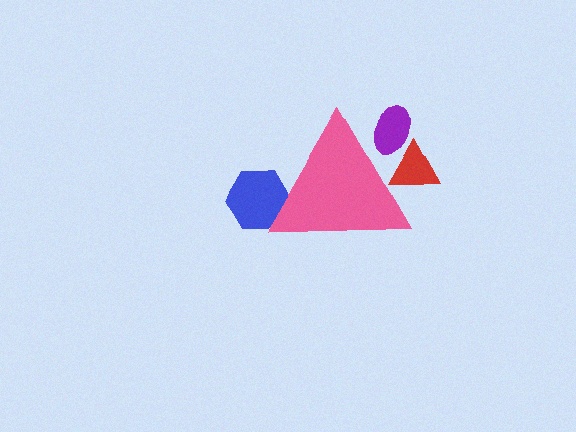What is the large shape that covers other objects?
A pink triangle.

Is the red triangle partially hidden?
Yes, the red triangle is partially hidden behind the pink triangle.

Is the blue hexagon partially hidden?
Yes, the blue hexagon is partially hidden behind the pink triangle.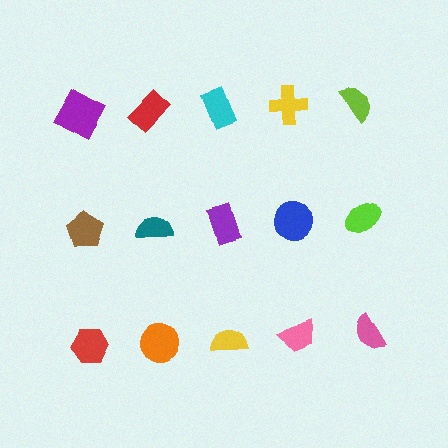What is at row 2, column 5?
A lime ellipse.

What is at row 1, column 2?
A red rectangle.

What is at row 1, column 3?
A cyan rectangle.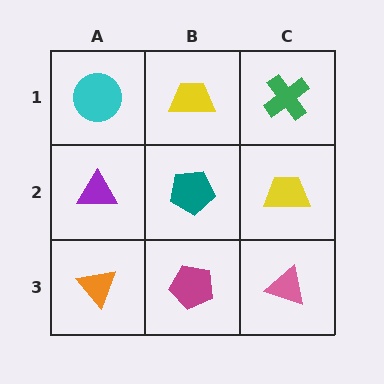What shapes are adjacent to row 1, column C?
A yellow trapezoid (row 2, column C), a yellow trapezoid (row 1, column B).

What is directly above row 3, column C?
A yellow trapezoid.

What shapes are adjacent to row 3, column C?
A yellow trapezoid (row 2, column C), a magenta pentagon (row 3, column B).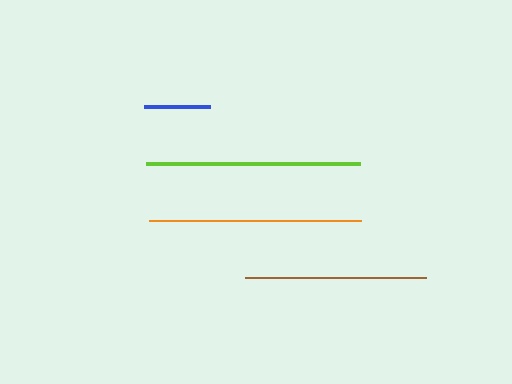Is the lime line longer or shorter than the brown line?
The lime line is longer than the brown line.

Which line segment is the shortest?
The blue line is the shortest at approximately 66 pixels.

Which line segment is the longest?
The lime line is the longest at approximately 214 pixels.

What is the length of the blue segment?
The blue segment is approximately 66 pixels long.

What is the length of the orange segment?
The orange segment is approximately 213 pixels long.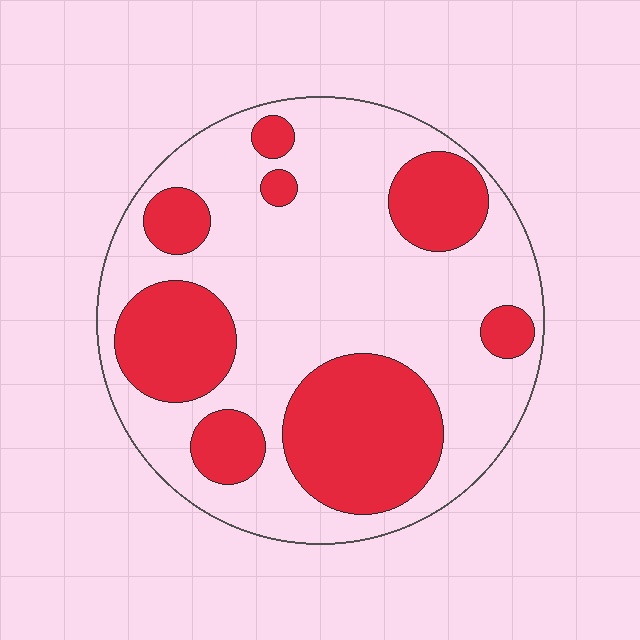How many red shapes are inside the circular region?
8.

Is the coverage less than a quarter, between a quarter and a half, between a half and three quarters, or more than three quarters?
Between a quarter and a half.